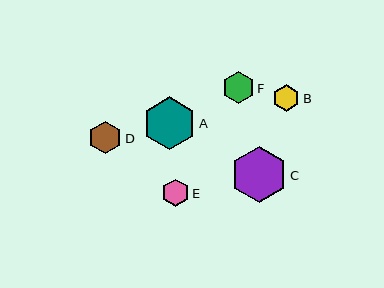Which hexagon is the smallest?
Hexagon E is the smallest with a size of approximately 27 pixels.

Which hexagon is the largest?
Hexagon C is the largest with a size of approximately 56 pixels.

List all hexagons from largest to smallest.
From largest to smallest: C, A, D, F, B, E.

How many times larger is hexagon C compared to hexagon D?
Hexagon C is approximately 1.7 times the size of hexagon D.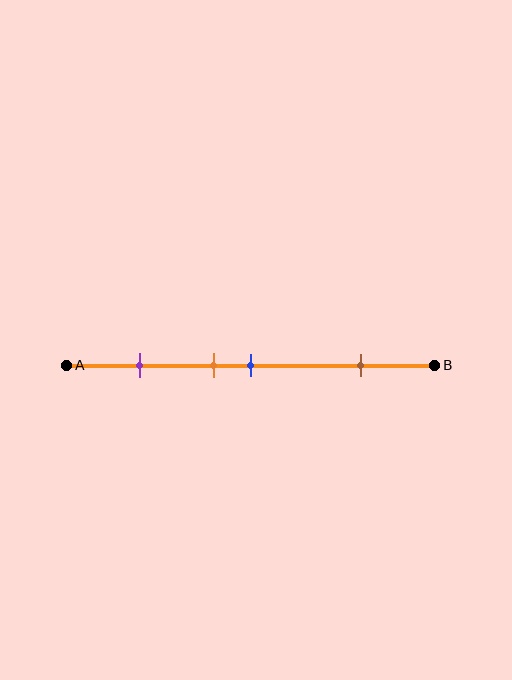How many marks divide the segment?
There are 4 marks dividing the segment.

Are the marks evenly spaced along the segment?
No, the marks are not evenly spaced.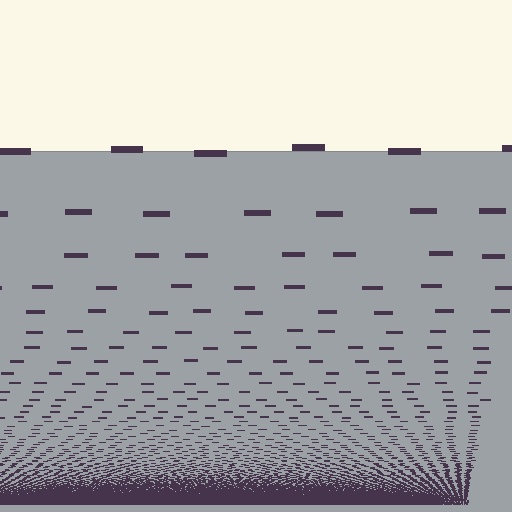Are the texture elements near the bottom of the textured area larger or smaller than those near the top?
Smaller. The gradient is inverted — elements near the bottom are smaller and denser.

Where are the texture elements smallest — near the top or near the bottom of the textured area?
Near the bottom.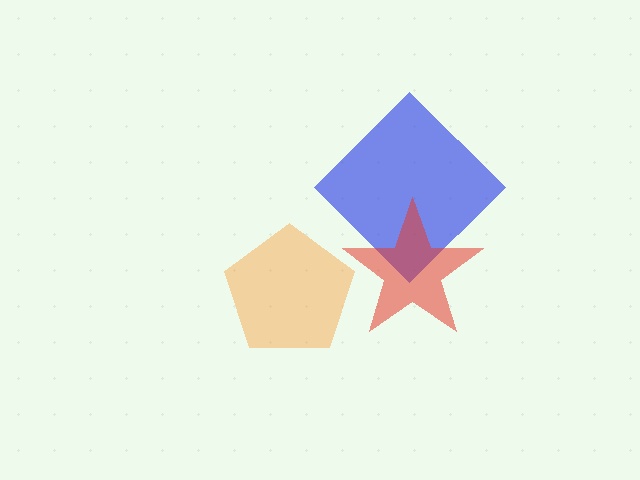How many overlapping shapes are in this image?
There are 3 overlapping shapes in the image.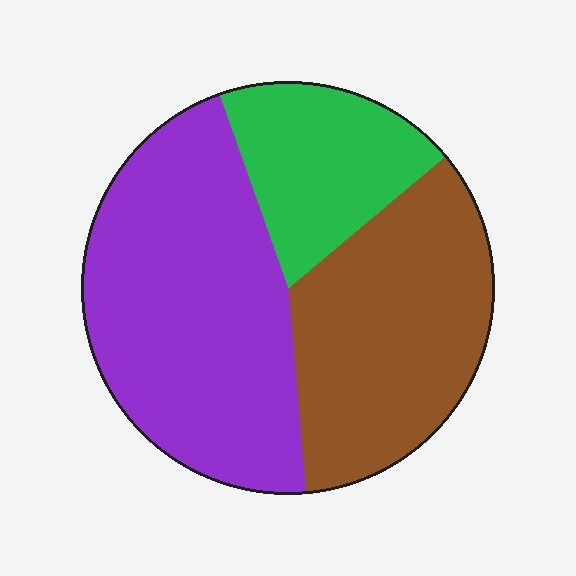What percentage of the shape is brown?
Brown covers around 35% of the shape.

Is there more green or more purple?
Purple.